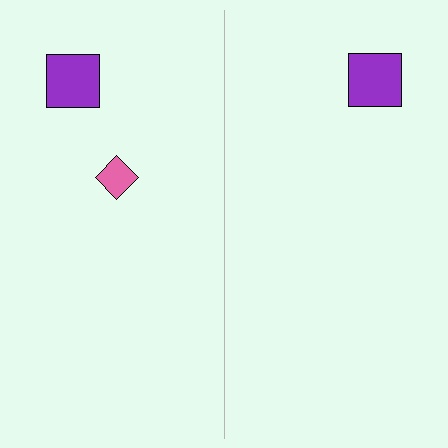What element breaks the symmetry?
A pink diamond is missing from the right side.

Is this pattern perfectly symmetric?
No, the pattern is not perfectly symmetric. A pink diamond is missing from the right side.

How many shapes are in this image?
There are 3 shapes in this image.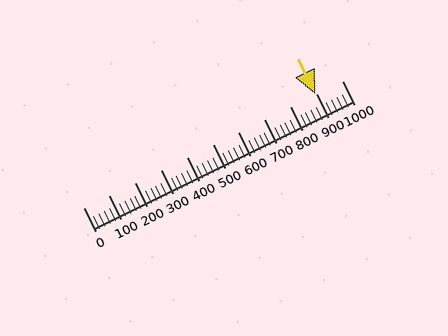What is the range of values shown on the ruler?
The ruler shows values from 0 to 1000.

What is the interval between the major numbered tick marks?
The major tick marks are spaced 100 units apart.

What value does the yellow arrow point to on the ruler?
The yellow arrow points to approximately 896.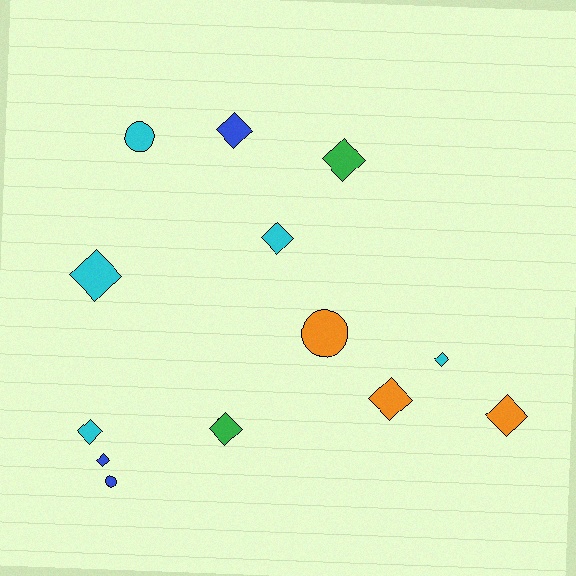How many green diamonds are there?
There are 2 green diamonds.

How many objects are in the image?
There are 13 objects.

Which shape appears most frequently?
Diamond, with 10 objects.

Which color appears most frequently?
Cyan, with 5 objects.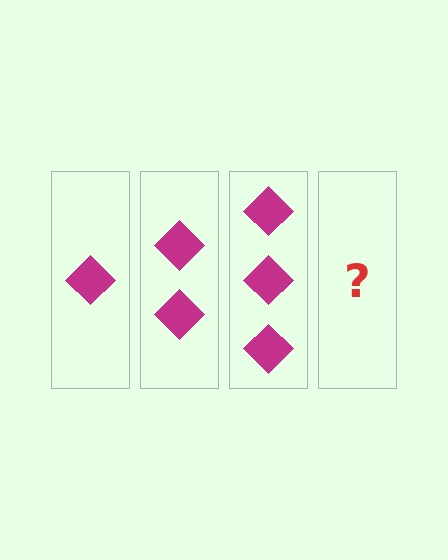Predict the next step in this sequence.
The next step is 4 diamonds.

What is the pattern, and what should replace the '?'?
The pattern is that each step adds one more diamond. The '?' should be 4 diamonds.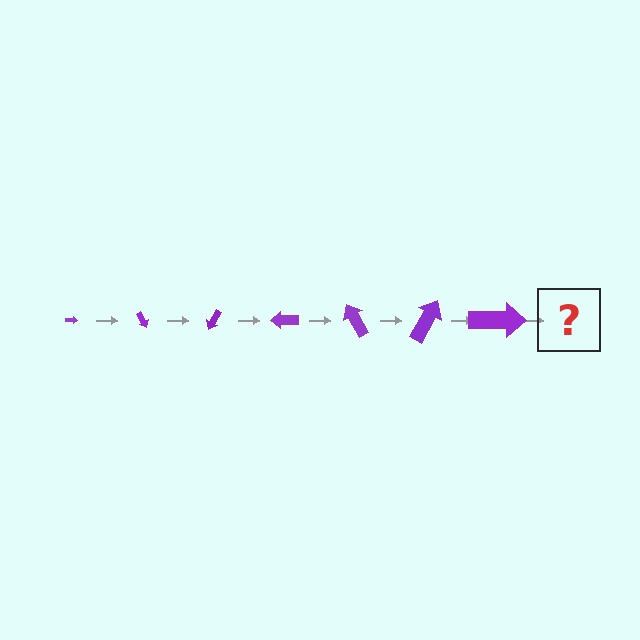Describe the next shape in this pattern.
It should be an arrow, larger than the previous one and rotated 420 degrees from the start.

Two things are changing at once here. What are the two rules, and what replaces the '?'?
The two rules are that the arrow grows larger each step and it rotates 60 degrees each step. The '?' should be an arrow, larger than the previous one and rotated 420 degrees from the start.